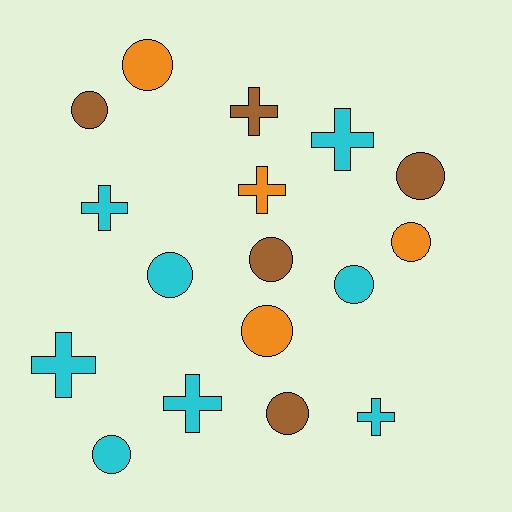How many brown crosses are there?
There is 1 brown cross.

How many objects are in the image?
There are 17 objects.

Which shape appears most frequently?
Circle, with 10 objects.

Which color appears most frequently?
Cyan, with 8 objects.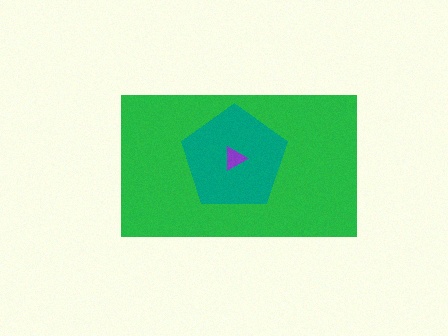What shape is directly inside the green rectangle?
The teal pentagon.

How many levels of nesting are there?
3.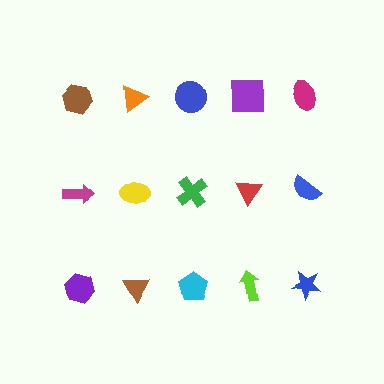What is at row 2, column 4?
A red triangle.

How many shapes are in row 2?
5 shapes.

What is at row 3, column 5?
A blue star.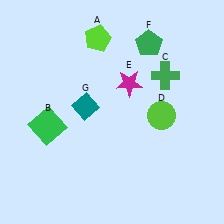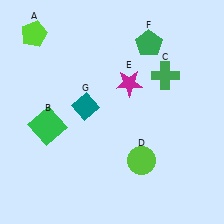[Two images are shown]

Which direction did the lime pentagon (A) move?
The lime pentagon (A) moved left.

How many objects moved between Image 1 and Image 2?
2 objects moved between the two images.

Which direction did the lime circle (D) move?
The lime circle (D) moved down.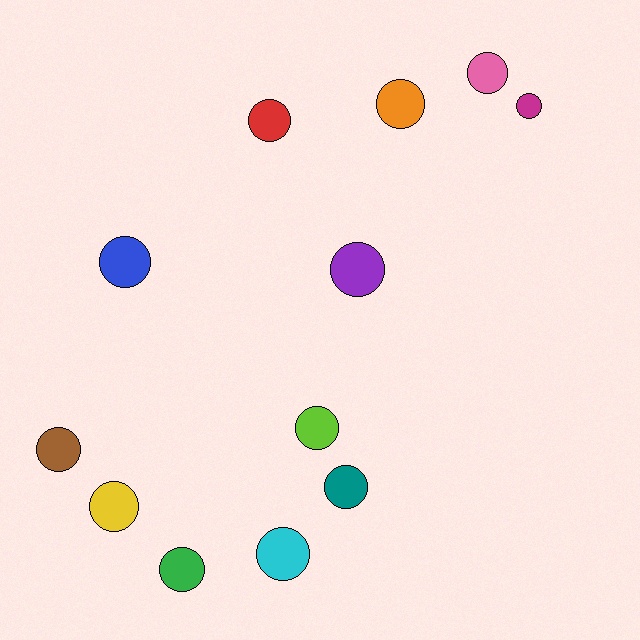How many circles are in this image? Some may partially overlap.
There are 12 circles.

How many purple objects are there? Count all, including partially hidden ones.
There is 1 purple object.